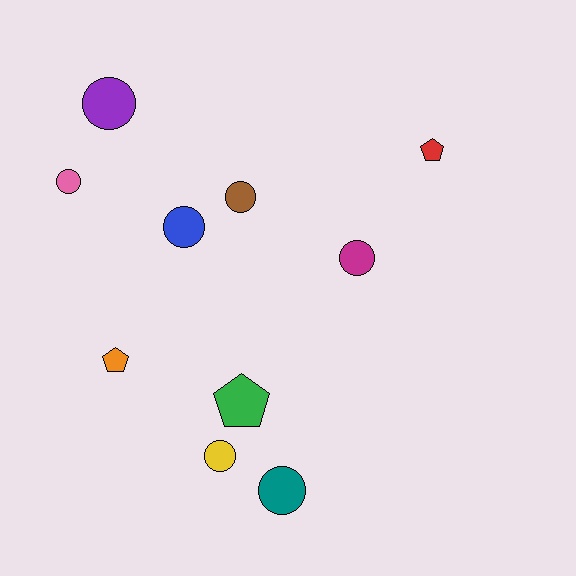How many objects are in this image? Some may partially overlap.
There are 10 objects.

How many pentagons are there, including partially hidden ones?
There are 3 pentagons.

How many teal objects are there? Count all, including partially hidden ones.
There is 1 teal object.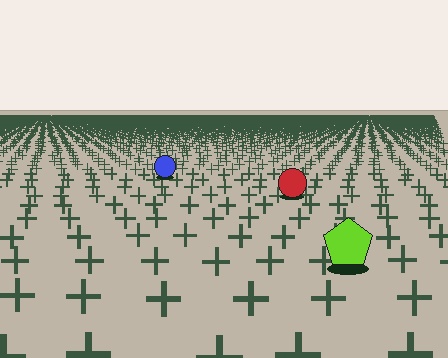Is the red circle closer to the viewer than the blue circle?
Yes. The red circle is closer — you can tell from the texture gradient: the ground texture is coarser near it.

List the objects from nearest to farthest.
From nearest to farthest: the lime pentagon, the red circle, the blue circle.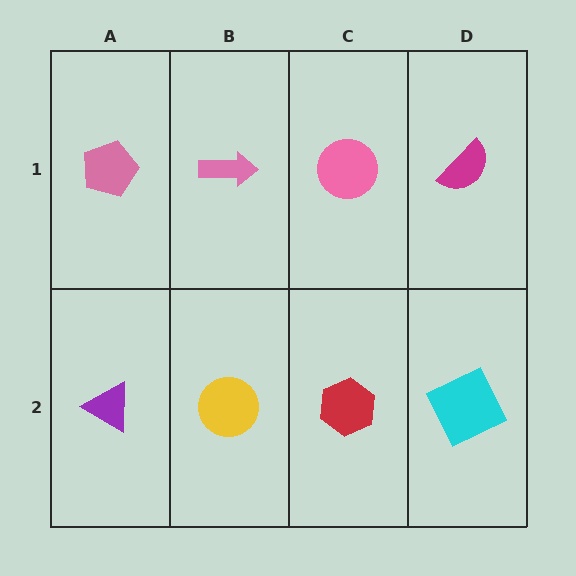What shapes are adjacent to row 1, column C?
A red hexagon (row 2, column C), a pink arrow (row 1, column B), a magenta semicircle (row 1, column D).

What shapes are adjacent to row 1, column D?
A cyan square (row 2, column D), a pink circle (row 1, column C).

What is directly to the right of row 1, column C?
A magenta semicircle.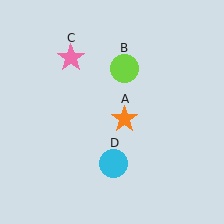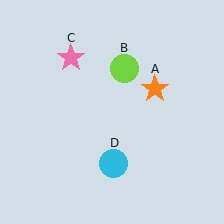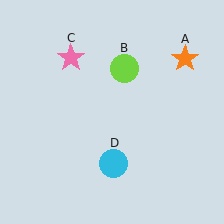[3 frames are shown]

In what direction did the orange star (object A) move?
The orange star (object A) moved up and to the right.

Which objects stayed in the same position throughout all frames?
Lime circle (object B) and pink star (object C) and cyan circle (object D) remained stationary.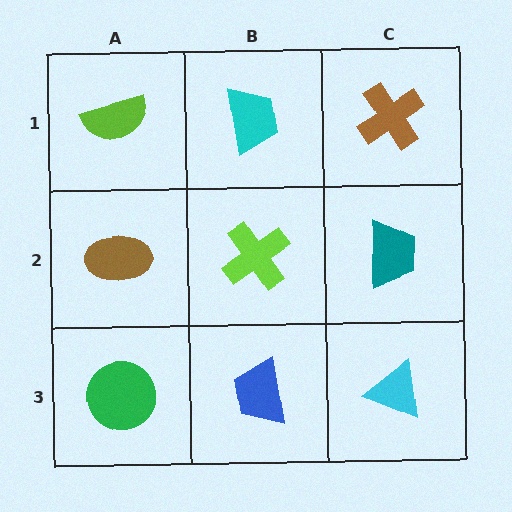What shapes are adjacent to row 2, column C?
A brown cross (row 1, column C), a cyan triangle (row 3, column C), a lime cross (row 2, column B).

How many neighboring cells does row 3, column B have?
3.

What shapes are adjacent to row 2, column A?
A lime semicircle (row 1, column A), a green circle (row 3, column A), a lime cross (row 2, column B).